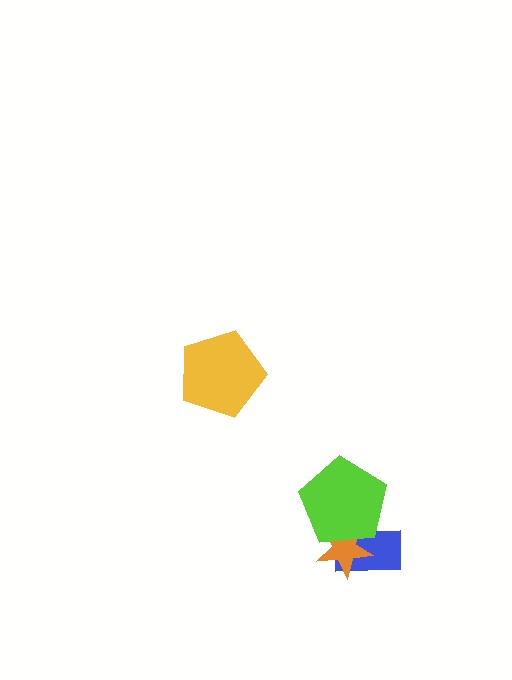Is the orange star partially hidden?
Yes, it is partially covered by another shape.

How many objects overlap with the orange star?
2 objects overlap with the orange star.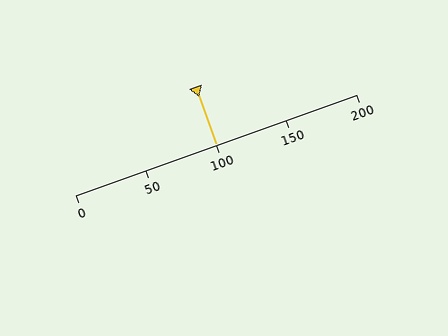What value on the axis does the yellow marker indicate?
The marker indicates approximately 100.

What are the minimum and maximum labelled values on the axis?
The axis runs from 0 to 200.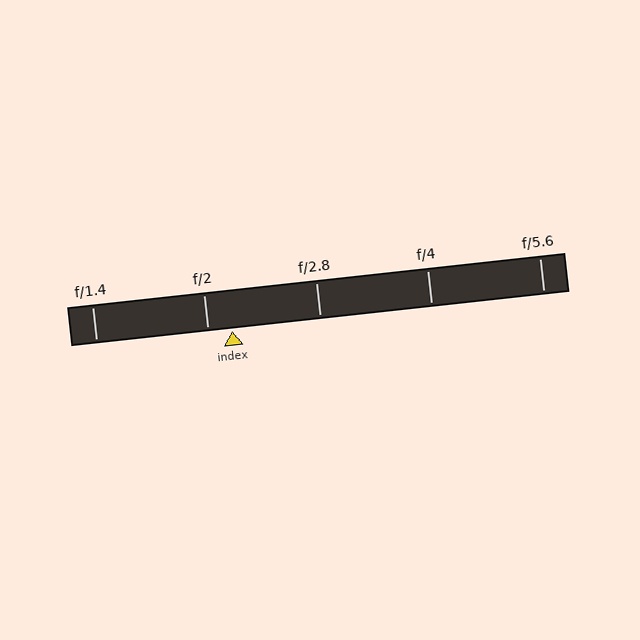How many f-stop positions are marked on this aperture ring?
There are 5 f-stop positions marked.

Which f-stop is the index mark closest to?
The index mark is closest to f/2.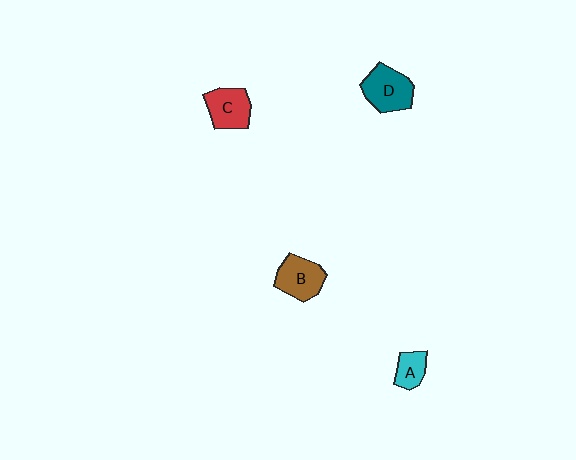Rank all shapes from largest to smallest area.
From largest to smallest: D (teal), B (brown), C (red), A (cyan).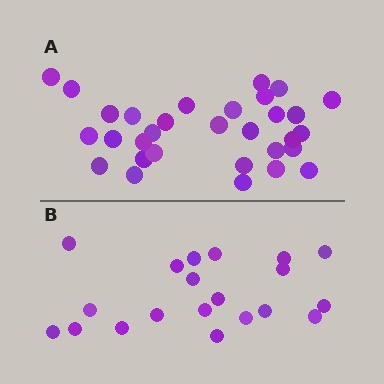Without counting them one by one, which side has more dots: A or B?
Region A (the top region) has more dots.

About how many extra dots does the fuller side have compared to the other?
Region A has roughly 12 or so more dots than region B.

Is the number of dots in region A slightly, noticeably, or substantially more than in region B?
Region A has substantially more. The ratio is roughly 1.6 to 1.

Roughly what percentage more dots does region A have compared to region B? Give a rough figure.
About 55% more.